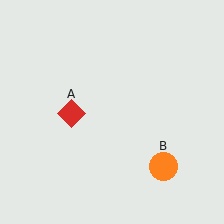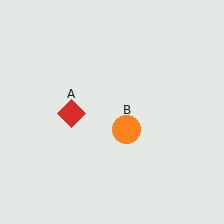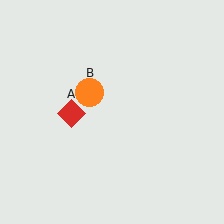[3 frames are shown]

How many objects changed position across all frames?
1 object changed position: orange circle (object B).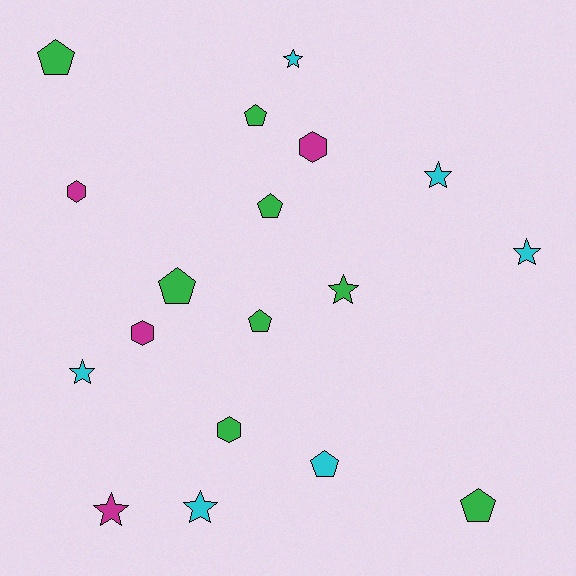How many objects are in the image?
There are 18 objects.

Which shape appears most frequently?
Star, with 7 objects.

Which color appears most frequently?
Green, with 8 objects.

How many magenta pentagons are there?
There are no magenta pentagons.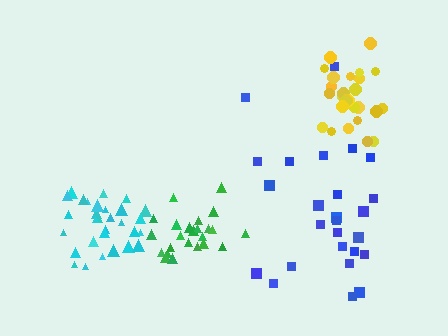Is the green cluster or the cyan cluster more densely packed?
Cyan.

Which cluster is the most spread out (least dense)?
Blue.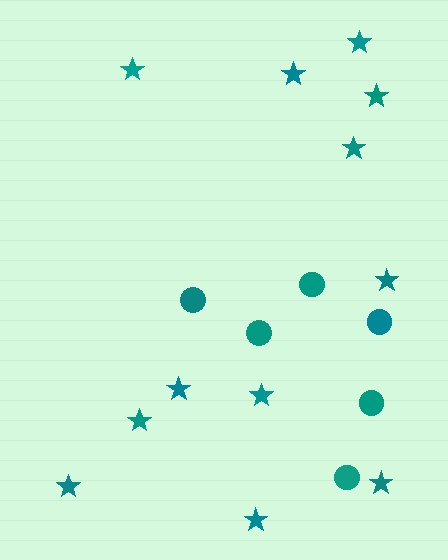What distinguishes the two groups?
There are 2 groups: one group of stars (12) and one group of circles (6).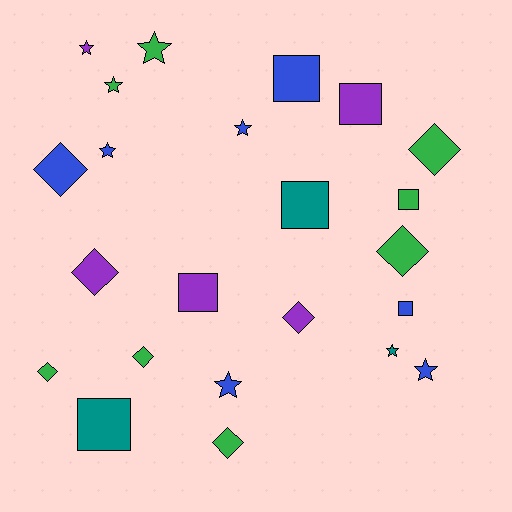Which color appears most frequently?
Green, with 8 objects.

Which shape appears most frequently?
Diamond, with 8 objects.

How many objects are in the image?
There are 23 objects.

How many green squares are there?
There is 1 green square.